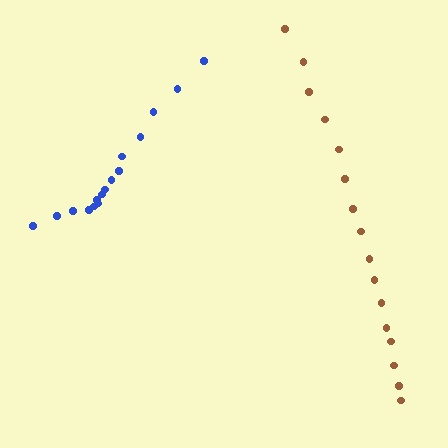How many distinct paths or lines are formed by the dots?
There are 2 distinct paths.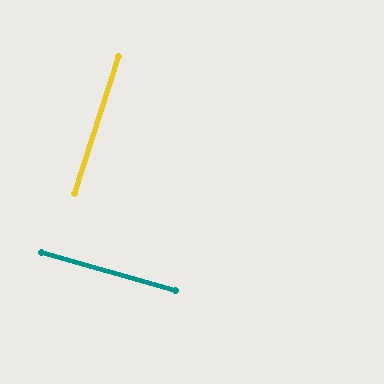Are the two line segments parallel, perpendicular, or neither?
Perpendicular — they meet at approximately 88°.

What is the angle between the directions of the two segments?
Approximately 88 degrees.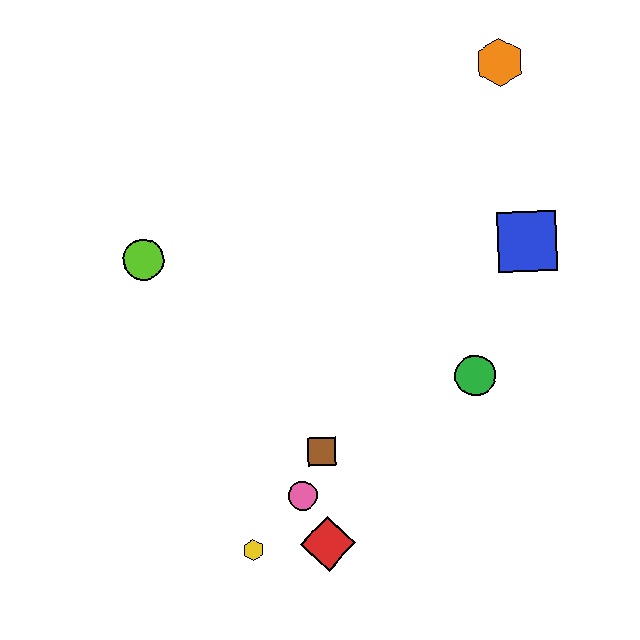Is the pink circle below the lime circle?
Yes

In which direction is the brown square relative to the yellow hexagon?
The brown square is above the yellow hexagon.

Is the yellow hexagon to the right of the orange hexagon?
No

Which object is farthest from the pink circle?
The orange hexagon is farthest from the pink circle.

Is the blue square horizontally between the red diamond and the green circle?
No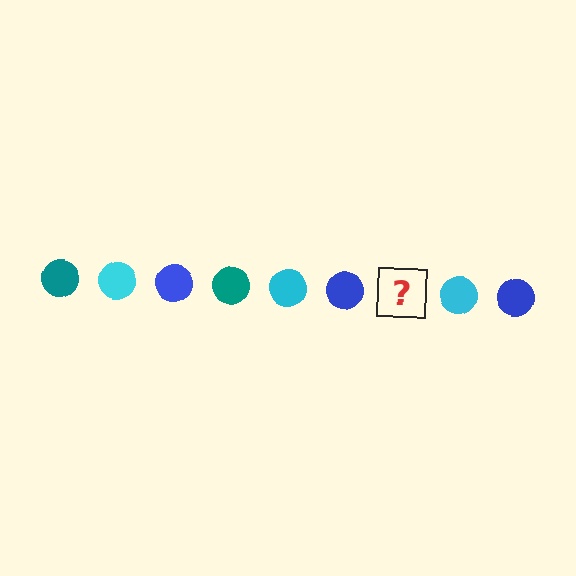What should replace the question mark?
The question mark should be replaced with a teal circle.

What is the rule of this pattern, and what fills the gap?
The rule is that the pattern cycles through teal, cyan, blue circles. The gap should be filled with a teal circle.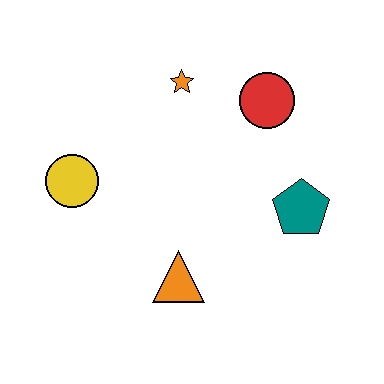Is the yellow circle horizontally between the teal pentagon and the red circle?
No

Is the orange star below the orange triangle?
No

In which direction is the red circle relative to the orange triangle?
The red circle is above the orange triangle.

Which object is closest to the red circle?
The orange star is closest to the red circle.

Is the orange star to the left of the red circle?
Yes